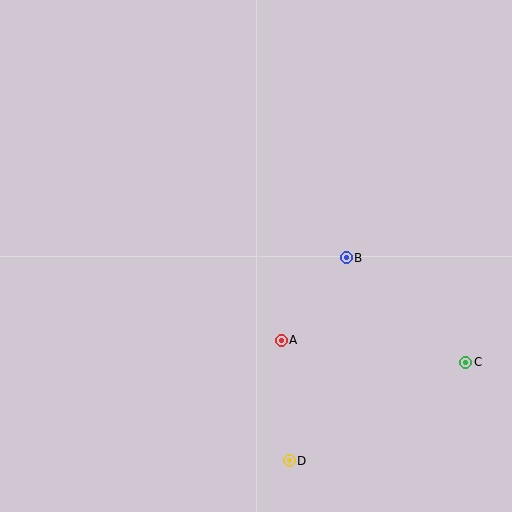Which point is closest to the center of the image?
Point A at (281, 340) is closest to the center.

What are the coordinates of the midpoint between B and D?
The midpoint between B and D is at (318, 359).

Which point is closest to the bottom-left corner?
Point D is closest to the bottom-left corner.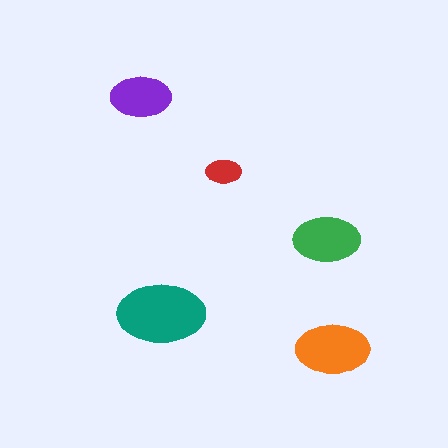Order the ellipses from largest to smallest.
the teal one, the orange one, the green one, the purple one, the red one.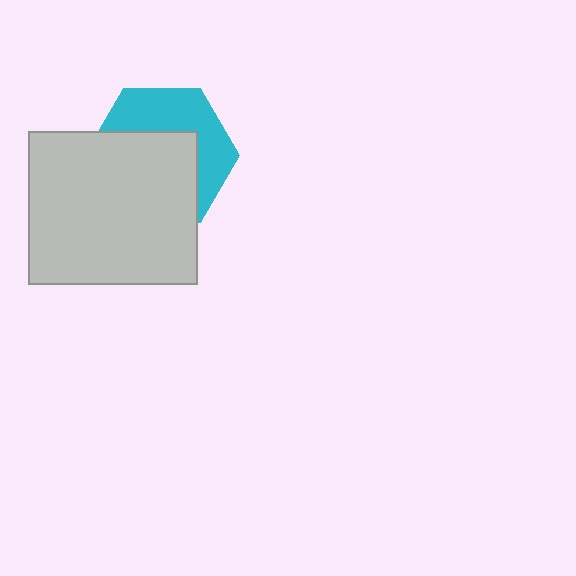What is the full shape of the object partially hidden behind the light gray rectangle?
The partially hidden object is a cyan hexagon.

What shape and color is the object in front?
The object in front is a light gray rectangle.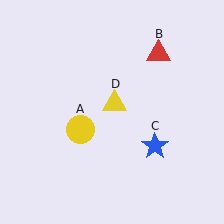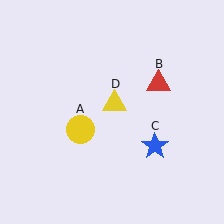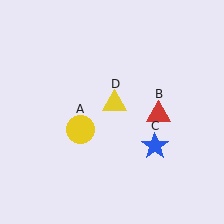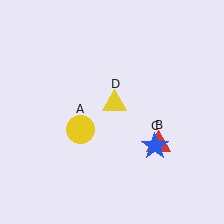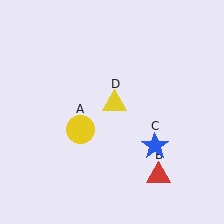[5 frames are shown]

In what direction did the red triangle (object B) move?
The red triangle (object B) moved down.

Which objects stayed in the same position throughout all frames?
Yellow circle (object A) and blue star (object C) and yellow triangle (object D) remained stationary.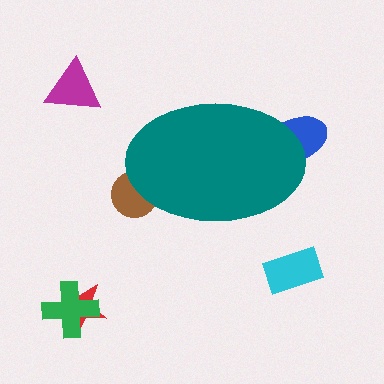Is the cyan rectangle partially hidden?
No, the cyan rectangle is fully visible.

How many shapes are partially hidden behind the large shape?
2 shapes are partially hidden.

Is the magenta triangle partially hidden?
No, the magenta triangle is fully visible.